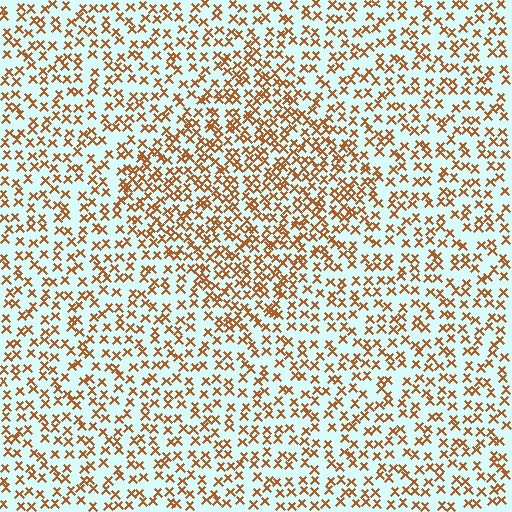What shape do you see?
I see a diamond.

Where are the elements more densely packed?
The elements are more densely packed inside the diamond boundary.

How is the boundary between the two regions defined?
The boundary is defined by a change in element density (approximately 1.7x ratio). All elements are the same color, size, and shape.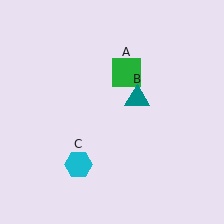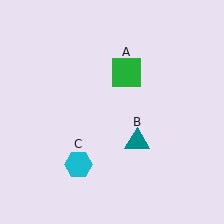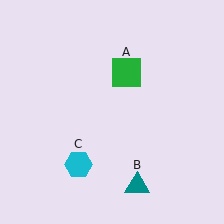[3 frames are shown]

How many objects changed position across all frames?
1 object changed position: teal triangle (object B).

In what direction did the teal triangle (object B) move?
The teal triangle (object B) moved down.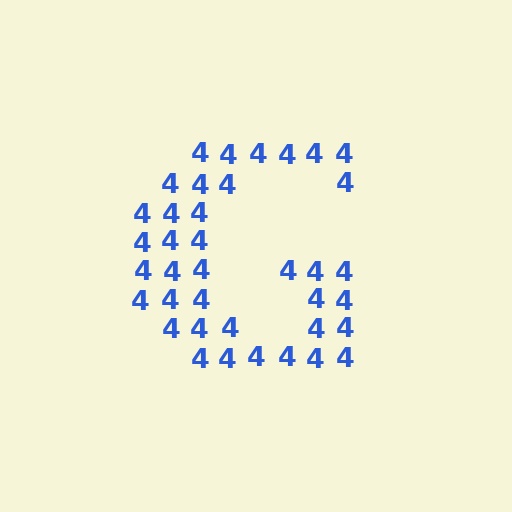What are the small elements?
The small elements are digit 4's.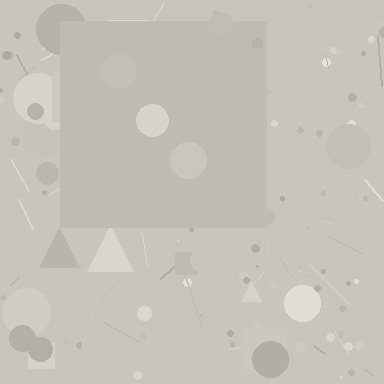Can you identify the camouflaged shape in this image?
The camouflaged shape is a square.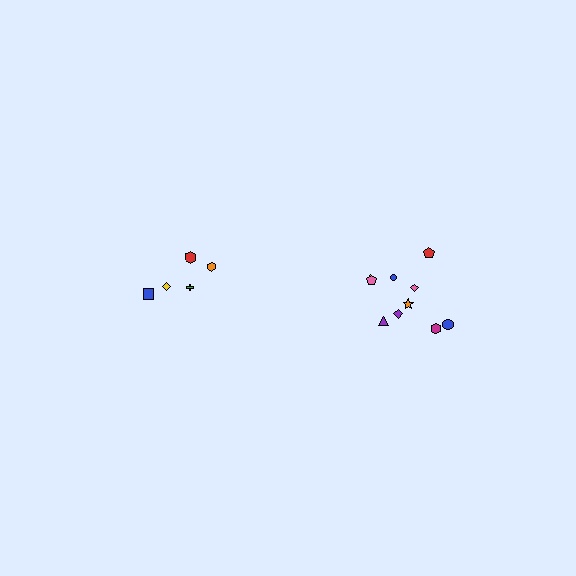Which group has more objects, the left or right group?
The right group.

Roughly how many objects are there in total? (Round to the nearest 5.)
Roughly 15 objects in total.